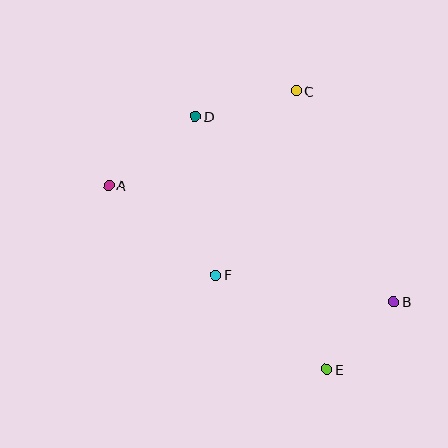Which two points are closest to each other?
Points B and E are closest to each other.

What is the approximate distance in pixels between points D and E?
The distance between D and E is approximately 285 pixels.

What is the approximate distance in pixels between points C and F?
The distance between C and F is approximately 201 pixels.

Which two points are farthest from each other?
Points A and B are farthest from each other.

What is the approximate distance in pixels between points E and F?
The distance between E and F is approximately 146 pixels.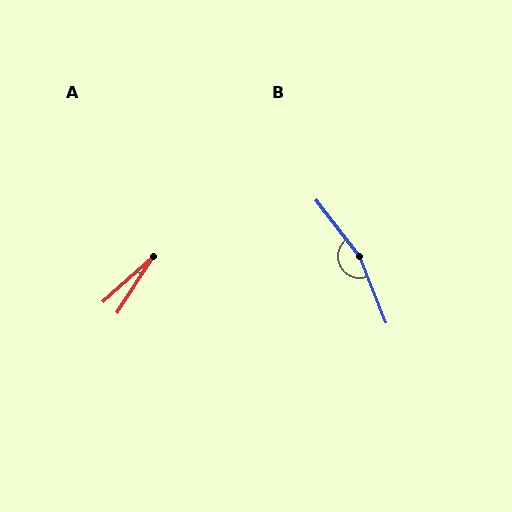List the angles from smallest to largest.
A (15°), B (164°).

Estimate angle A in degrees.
Approximately 15 degrees.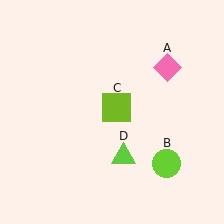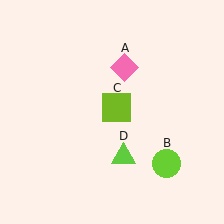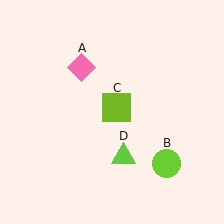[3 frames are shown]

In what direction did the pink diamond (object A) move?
The pink diamond (object A) moved left.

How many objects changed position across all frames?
1 object changed position: pink diamond (object A).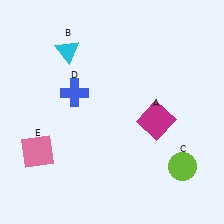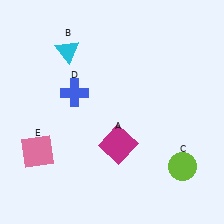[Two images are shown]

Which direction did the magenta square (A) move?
The magenta square (A) moved left.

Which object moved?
The magenta square (A) moved left.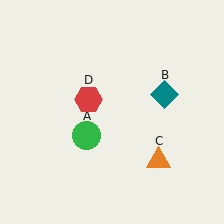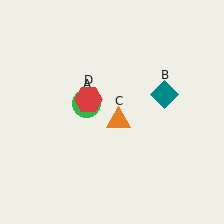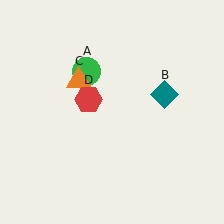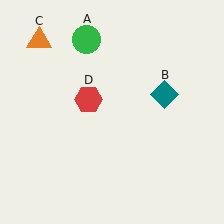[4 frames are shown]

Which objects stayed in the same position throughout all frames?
Teal diamond (object B) and red hexagon (object D) remained stationary.